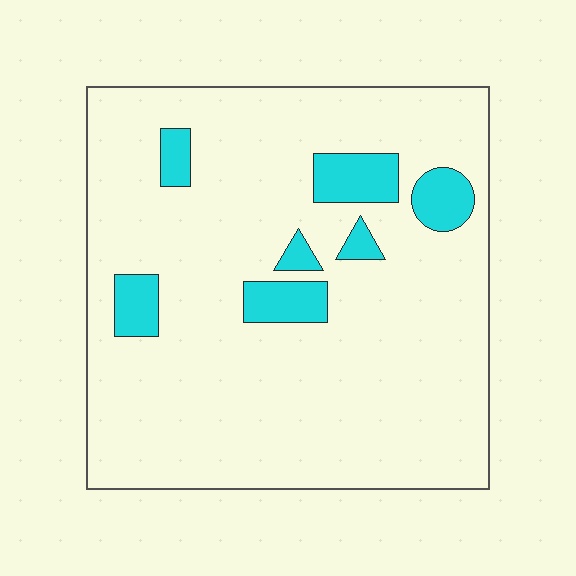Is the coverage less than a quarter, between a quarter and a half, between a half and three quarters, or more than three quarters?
Less than a quarter.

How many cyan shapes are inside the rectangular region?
7.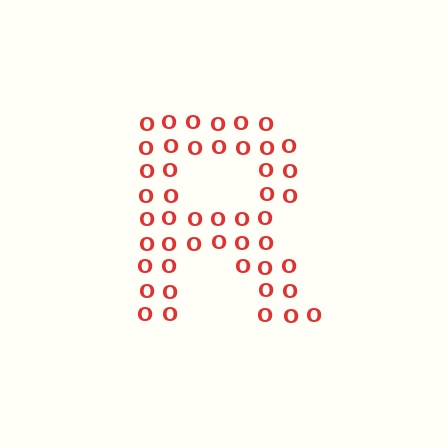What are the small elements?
The small elements are letter O's.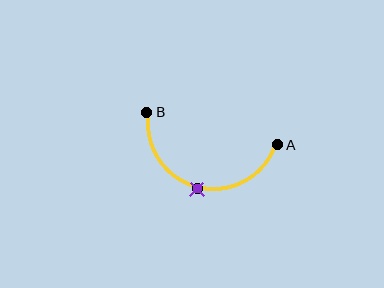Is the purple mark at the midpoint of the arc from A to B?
Yes. The purple mark lies on the arc at equal arc-length from both A and B — it is the arc midpoint.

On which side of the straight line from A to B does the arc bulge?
The arc bulges below the straight line connecting A and B.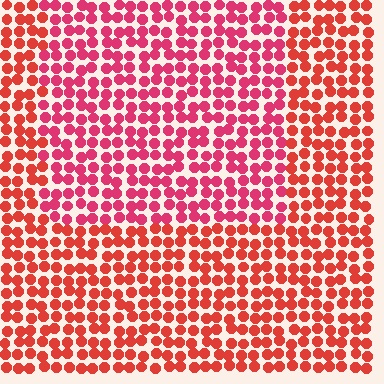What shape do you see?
I see a rectangle.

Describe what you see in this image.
The image is filled with small red elements in a uniform arrangement. A rectangle-shaped region is visible where the elements are tinted to a slightly different hue, forming a subtle color boundary.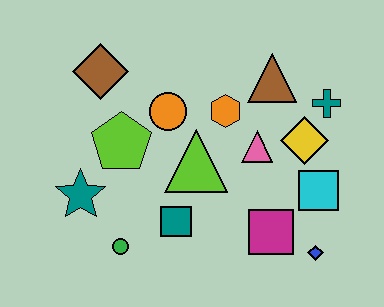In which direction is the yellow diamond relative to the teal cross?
The yellow diamond is below the teal cross.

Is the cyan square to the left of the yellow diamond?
No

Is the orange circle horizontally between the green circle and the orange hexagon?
Yes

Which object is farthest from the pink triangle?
The teal star is farthest from the pink triangle.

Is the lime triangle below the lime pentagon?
Yes